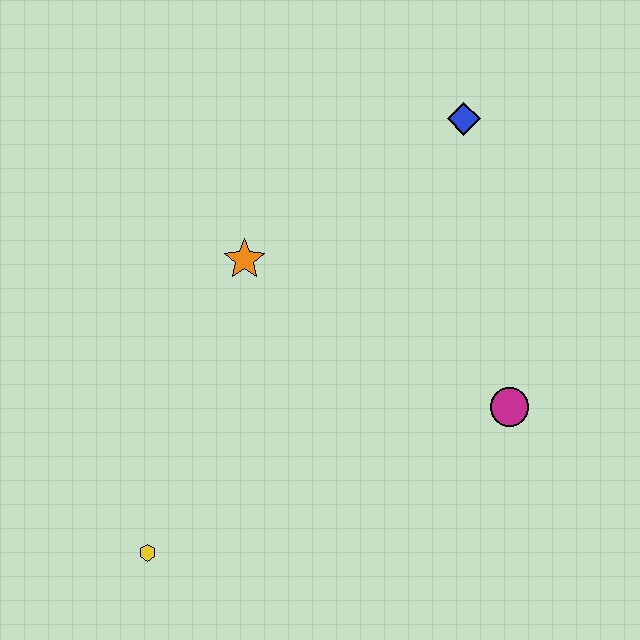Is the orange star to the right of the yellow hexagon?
Yes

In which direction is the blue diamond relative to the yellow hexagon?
The blue diamond is above the yellow hexagon.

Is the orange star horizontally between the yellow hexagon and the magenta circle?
Yes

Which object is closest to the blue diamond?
The orange star is closest to the blue diamond.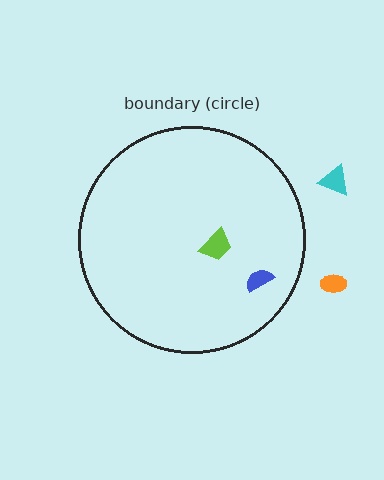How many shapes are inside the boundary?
2 inside, 2 outside.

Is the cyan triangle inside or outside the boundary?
Outside.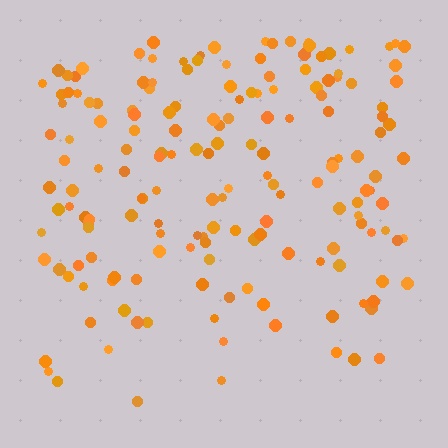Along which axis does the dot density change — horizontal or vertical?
Vertical.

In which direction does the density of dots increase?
From bottom to top, with the top side densest.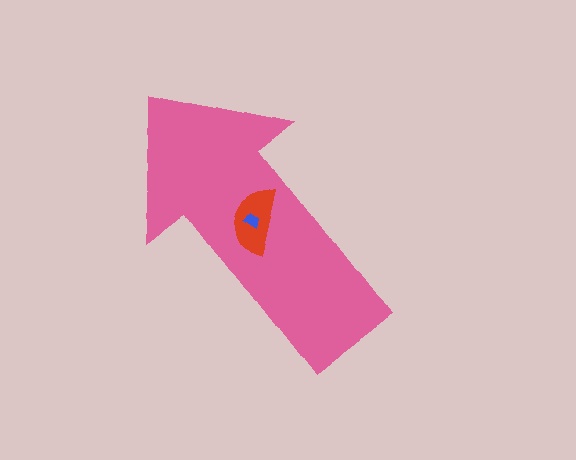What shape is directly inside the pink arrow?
The red semicircle.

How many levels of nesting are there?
3.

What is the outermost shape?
The pink arrow.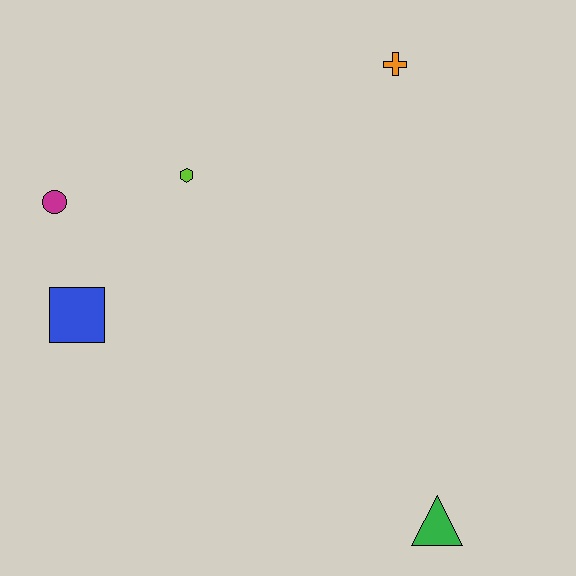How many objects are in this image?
There are 5 objects.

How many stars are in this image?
There are no stars.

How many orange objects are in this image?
There is 1 orange object.